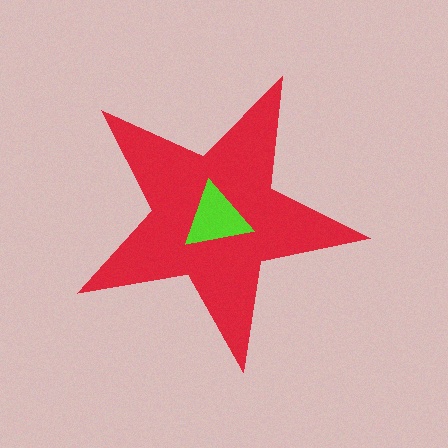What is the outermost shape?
The red star.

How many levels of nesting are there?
2.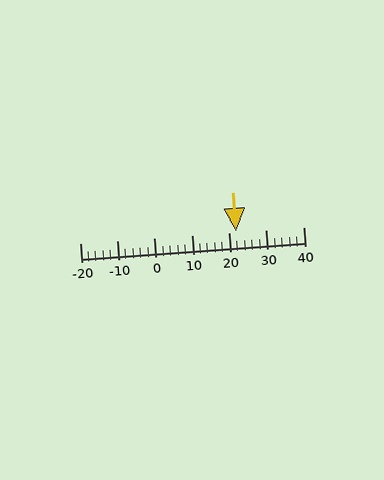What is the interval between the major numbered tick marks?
The major tick marks are spaced 10 units apart.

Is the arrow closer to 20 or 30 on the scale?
The arrow is closer to 20.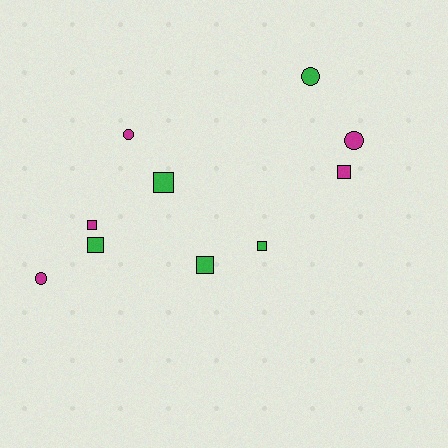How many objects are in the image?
There are 10 objects.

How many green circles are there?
There is 1 green circle.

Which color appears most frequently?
Magenta, with 5 objects.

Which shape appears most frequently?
Square, with 6 objects.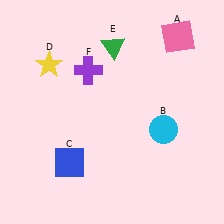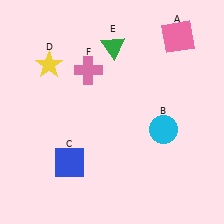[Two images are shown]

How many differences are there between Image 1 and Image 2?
There is 1 difference between the two images.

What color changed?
The cross (F) changed from purple in Image 1 to pink in Image 2.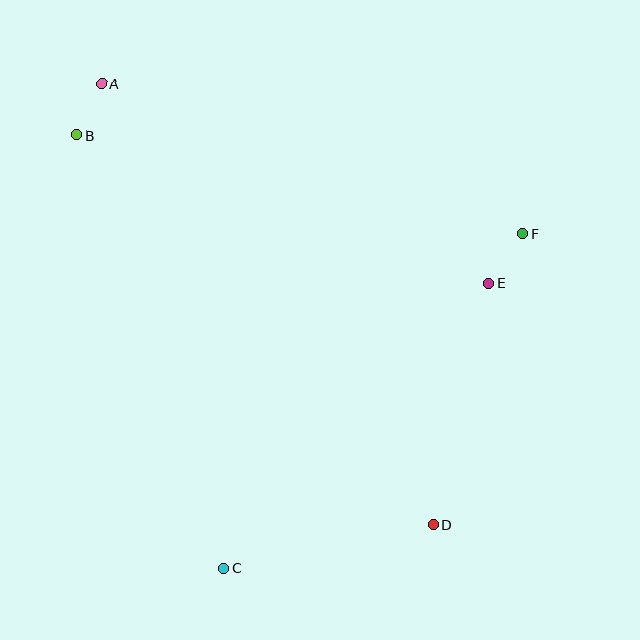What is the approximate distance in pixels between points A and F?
The distance between A and F is approximately 447 pixels.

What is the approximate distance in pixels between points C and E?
The distance between C and E is approximately 389 pixels.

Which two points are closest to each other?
Points A and B are closest to each other.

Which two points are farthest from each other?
Points A and D are farthest from each other.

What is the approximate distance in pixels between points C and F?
The distance between C and F is approximately 449 pixels.